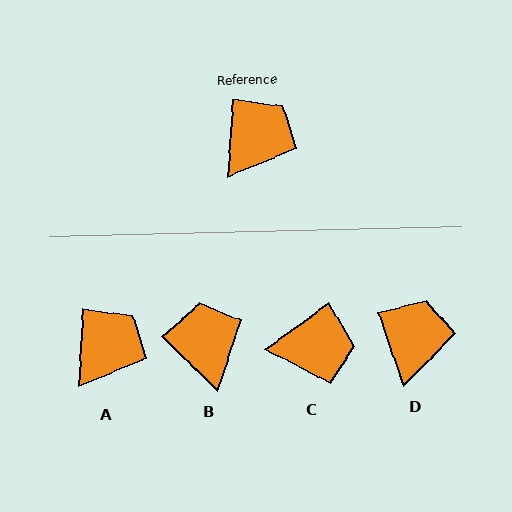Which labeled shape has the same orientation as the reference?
A.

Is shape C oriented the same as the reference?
No, it is off by about 51 degrees.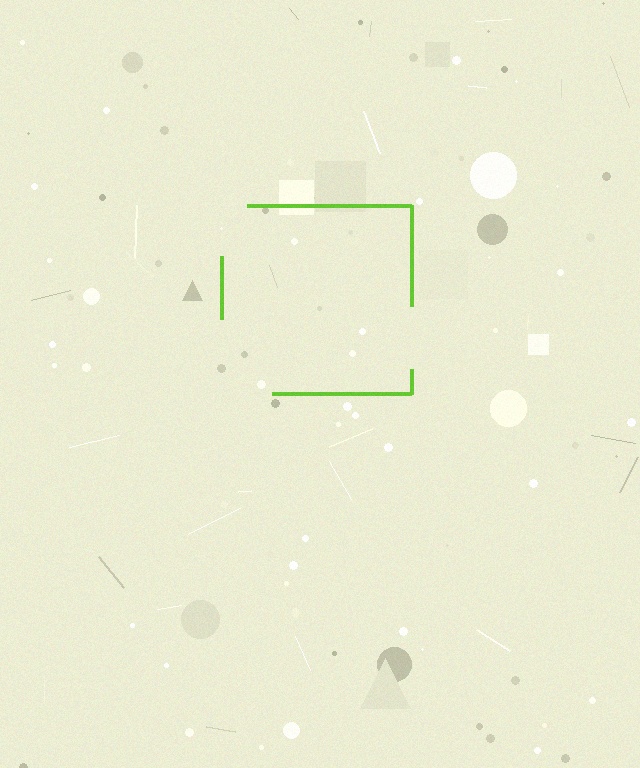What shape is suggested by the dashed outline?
The dashed outline suggests a square.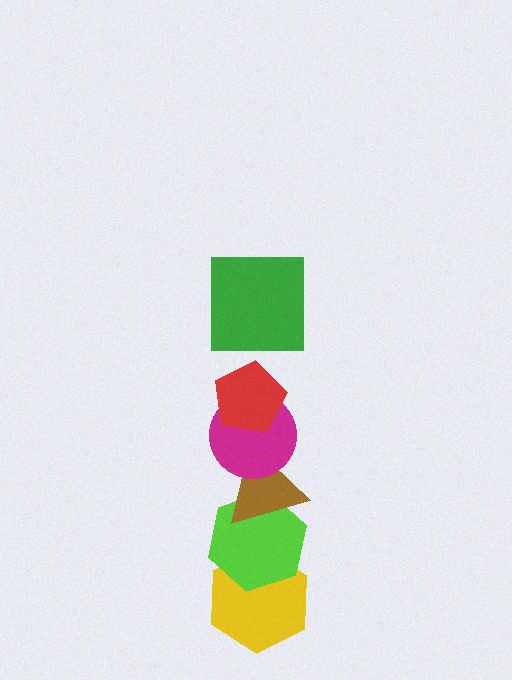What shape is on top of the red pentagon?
The green square is on top of the red pentagon.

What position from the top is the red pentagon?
The red pentagon is 2nd from the top.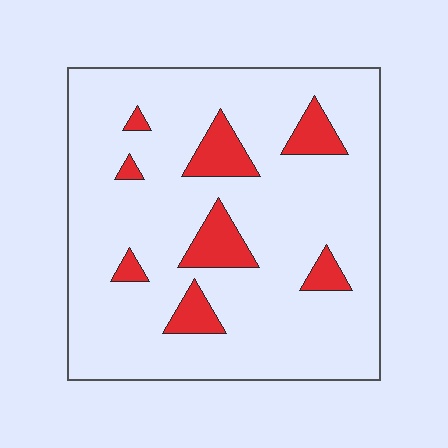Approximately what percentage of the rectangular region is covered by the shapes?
Approximately 15%.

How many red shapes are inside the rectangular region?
8.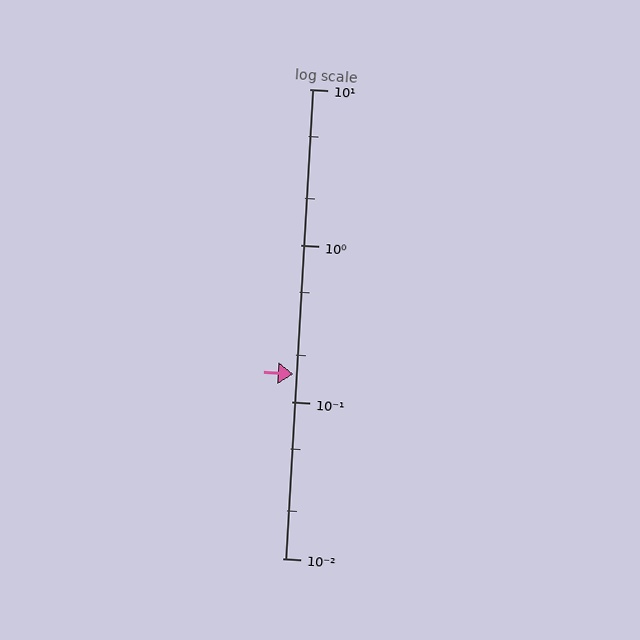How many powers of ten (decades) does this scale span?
The scale spans 3 decades, from 0.01 to 10.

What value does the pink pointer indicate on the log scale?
The pointer indicates approximately 0.15.